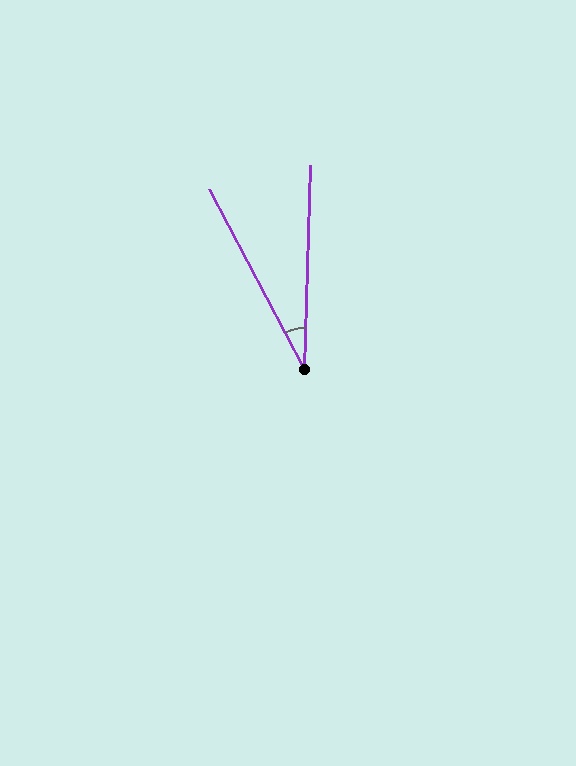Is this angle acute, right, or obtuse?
It is acute.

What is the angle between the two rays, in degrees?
Approximately 29 degrees.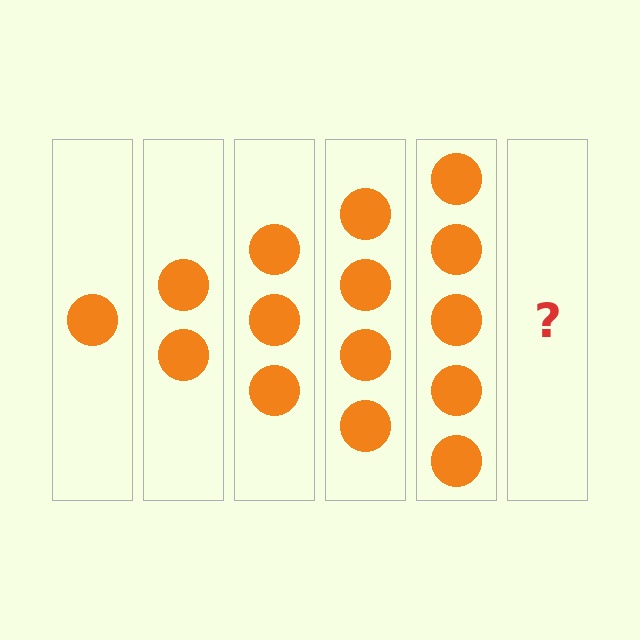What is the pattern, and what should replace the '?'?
The pattern is that each step adds one more circle. The '?' should be 6 circles.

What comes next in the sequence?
The next element should be 6 circles.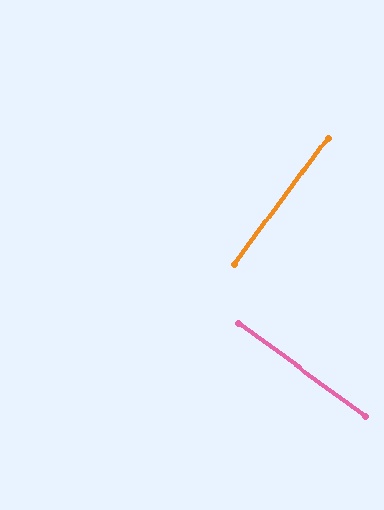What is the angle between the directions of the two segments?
Approximately 90 degrees.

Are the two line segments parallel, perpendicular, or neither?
Perpendicular — they meet at approximately 90°.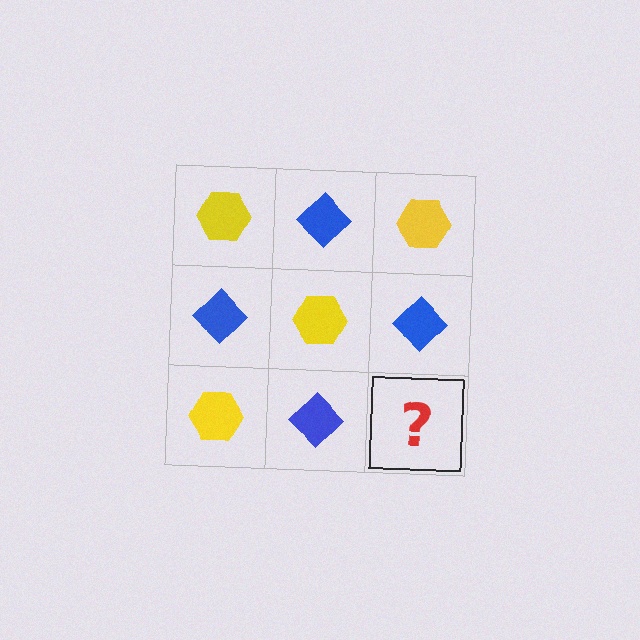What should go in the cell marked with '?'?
The missing cell should contain a yellow hexagon.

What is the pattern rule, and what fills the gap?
The rule is that it alternates yellow hexagon and blue diamond in a checkerboard pattern. The gap should be filled with a yellow hexagon.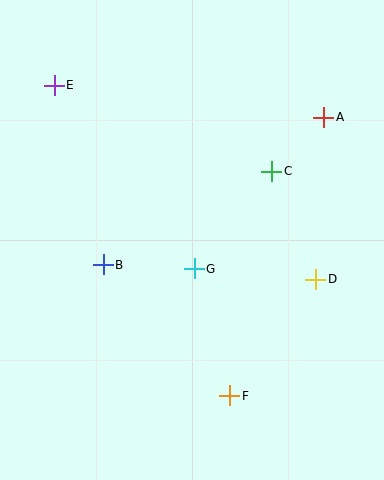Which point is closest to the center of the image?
Point G at (194, 269) is closest to the center.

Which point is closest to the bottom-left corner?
Point B is closest to the bottom-left corner.